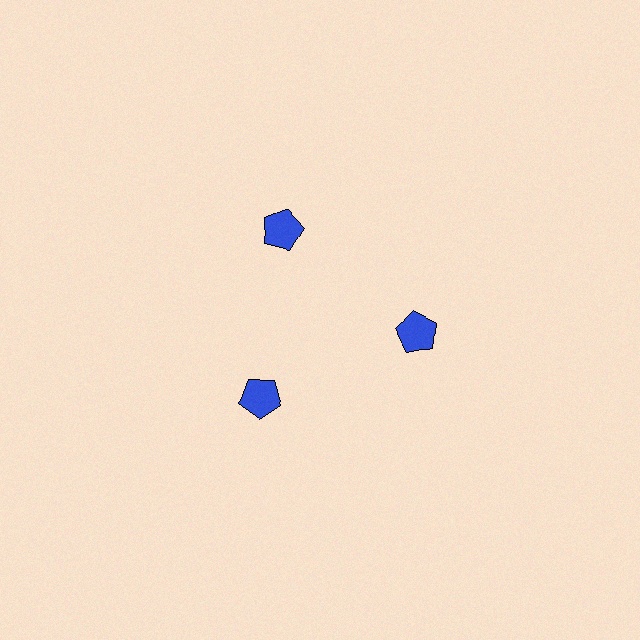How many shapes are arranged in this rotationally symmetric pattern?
There are 3 shapes, arranged in 3 groups of 1.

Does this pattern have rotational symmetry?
Yes, this pattern has 3-fold rotational symmetry. It looks the same after rotating 120 degrees around the center.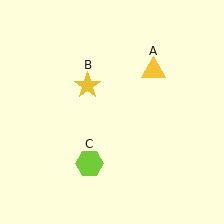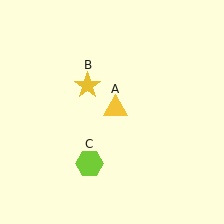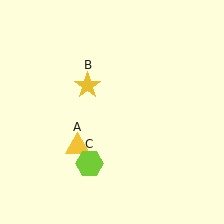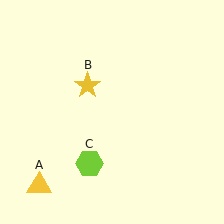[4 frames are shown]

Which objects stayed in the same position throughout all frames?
Yellow star (object B) and lime hexagon (object C) remained stationary.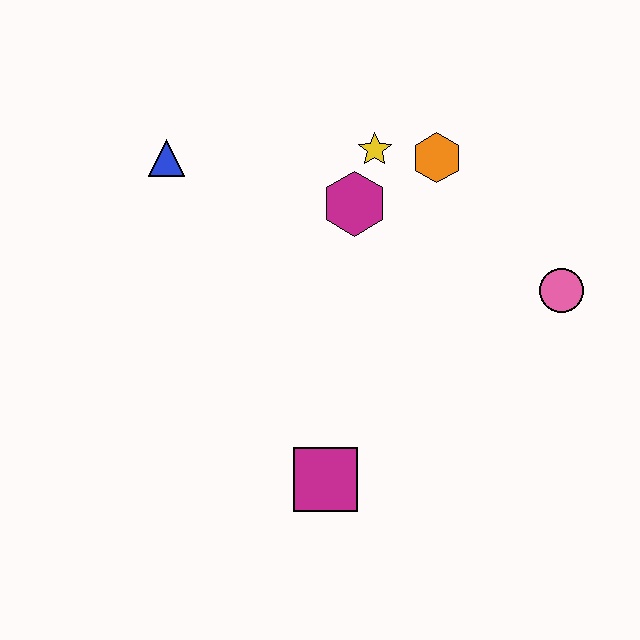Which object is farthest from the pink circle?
The blue triangle is farthest from the pink circle.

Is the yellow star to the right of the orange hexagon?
No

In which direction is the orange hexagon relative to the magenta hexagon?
The orange hexagon is to the right of the magenta hexagon.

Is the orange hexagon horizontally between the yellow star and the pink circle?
Yes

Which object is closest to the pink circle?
The orange hexagon is closest to the pink circle.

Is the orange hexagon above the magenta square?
Yes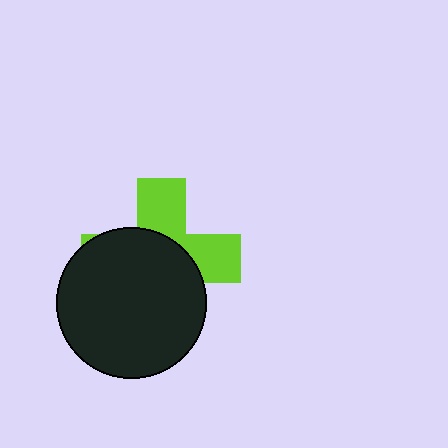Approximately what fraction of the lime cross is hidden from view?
Roughly 60% of the lime cross is hidden behind the black circle.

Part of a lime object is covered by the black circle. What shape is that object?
It is a cross.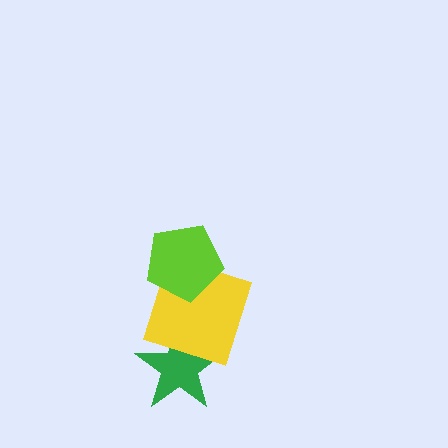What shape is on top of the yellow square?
The lime pentagon is on top of the yellow square.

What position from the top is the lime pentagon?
The lime pentagon is 1st from the top.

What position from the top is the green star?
The green star is 3rd from the top.